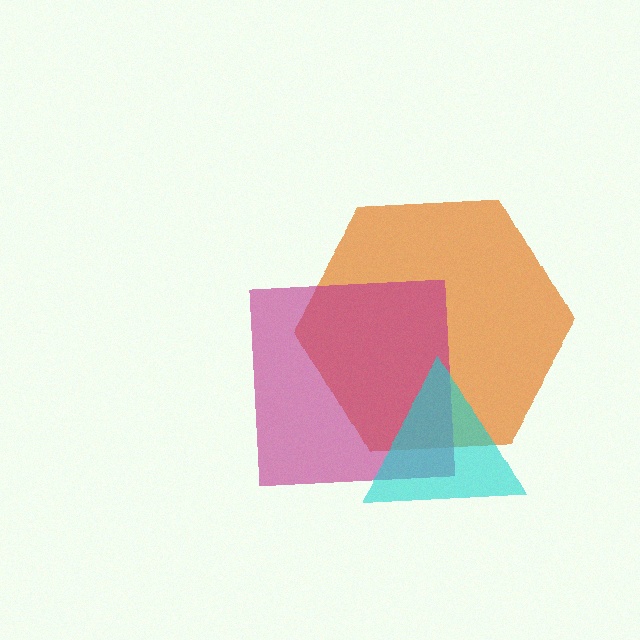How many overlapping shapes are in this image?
There are 3 overlapping shapes in the image.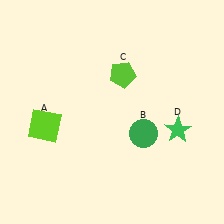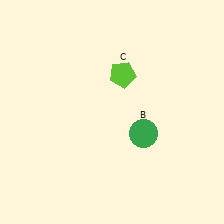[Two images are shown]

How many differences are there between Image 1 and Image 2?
There are 2 differences between the two images.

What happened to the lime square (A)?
The lime square (A) was removed in Image 2. It was in the bottom-left area of Image 1.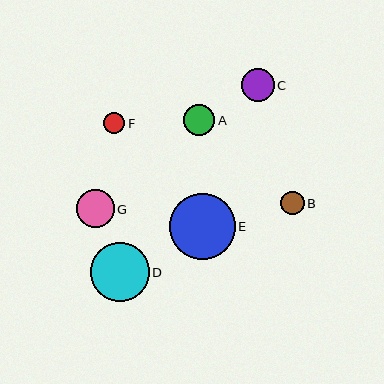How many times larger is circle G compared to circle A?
Circle G is approximately 1.2 times the size of circle A.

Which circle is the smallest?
Circle F is the smallest with a size of approximately 21 pixels.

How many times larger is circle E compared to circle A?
Circle E is approximately 2.1 times the size of circle A.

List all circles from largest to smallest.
From largest to smallest: E, D, G, C, A, B, F.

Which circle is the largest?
Circle E is the largest with a size of approximately 66 pixels.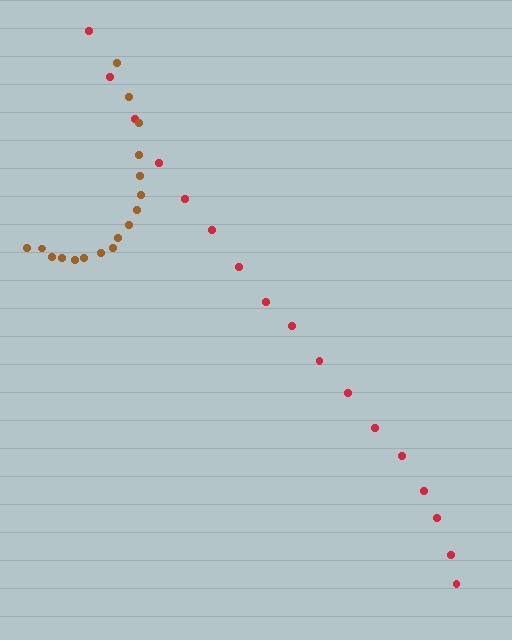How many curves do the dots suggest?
There are 2 distinct paths.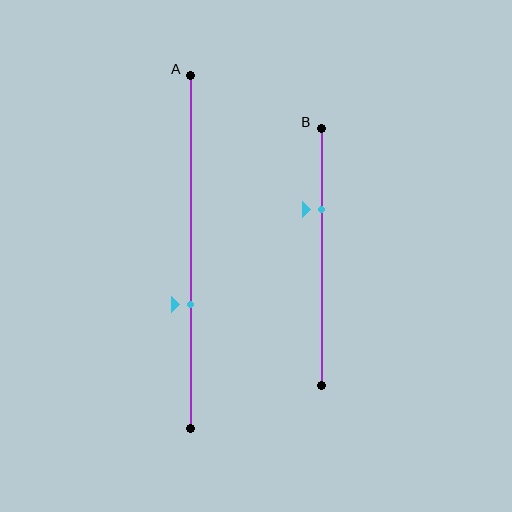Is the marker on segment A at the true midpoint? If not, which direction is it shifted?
No, the marker on segment A is shifted downward by about 15% of the segment length.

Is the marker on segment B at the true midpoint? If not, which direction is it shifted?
No, the marker on segment B is shifted upward by about 19% of the segment length.